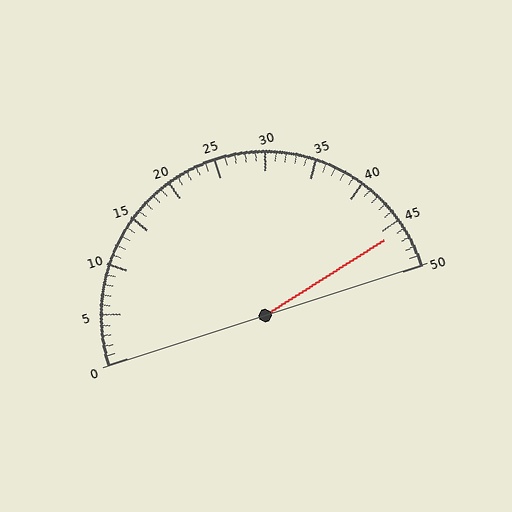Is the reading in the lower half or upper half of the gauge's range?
The reading is in the upper half of the range (0 to 50).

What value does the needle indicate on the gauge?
The needle indicates approximately 46.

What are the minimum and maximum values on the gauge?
The gauge ranges from 0 to 50.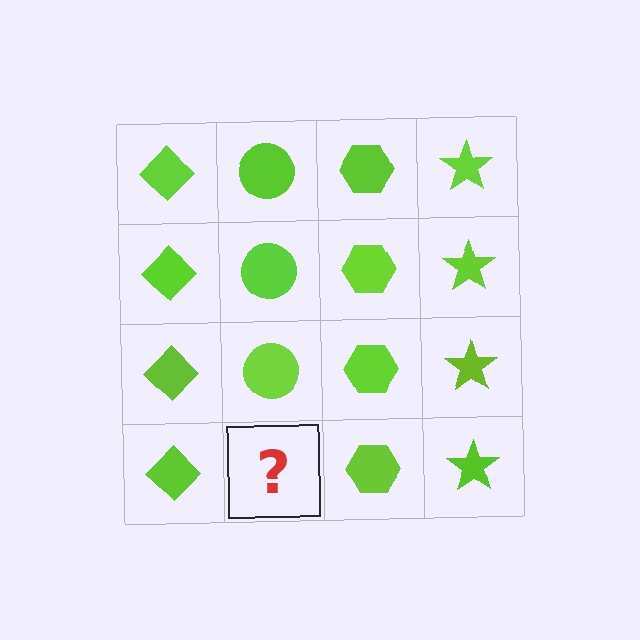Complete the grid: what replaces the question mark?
The question mark should be replaced with a lime circle.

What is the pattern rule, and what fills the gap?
The rule is that each column has a consistent shape. The gap should be filled with a lime circle.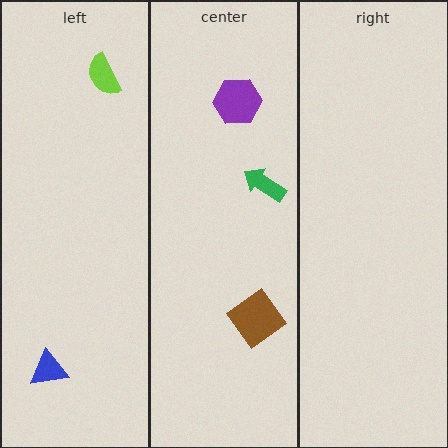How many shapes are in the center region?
3.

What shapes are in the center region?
The green arrow, the brown diamond, the purple hexagon.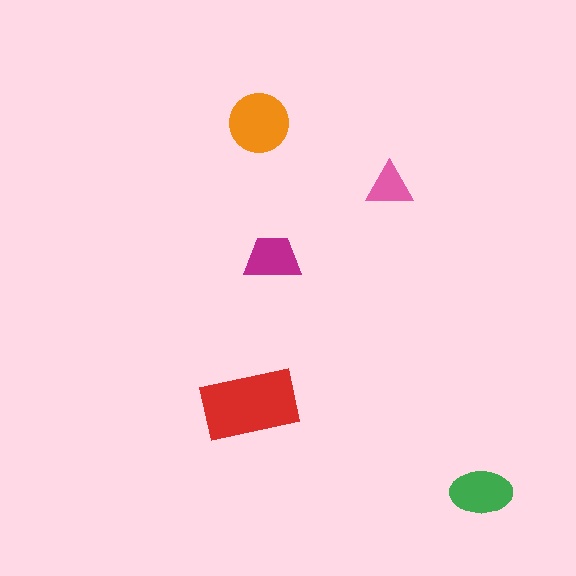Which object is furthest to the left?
The red rectangle is leftmost.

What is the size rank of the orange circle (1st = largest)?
2nd.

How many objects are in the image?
There are 5 objects in the image.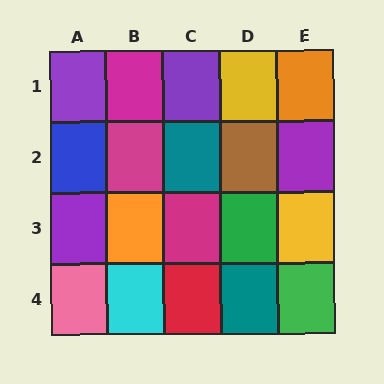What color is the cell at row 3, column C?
Magenta.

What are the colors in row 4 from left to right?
Pink, cyan, red, teal, green.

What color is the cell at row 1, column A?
Purple.